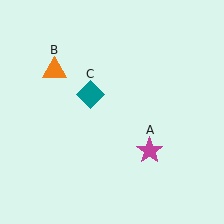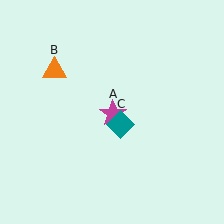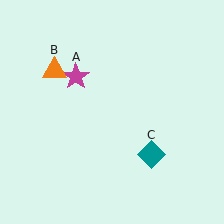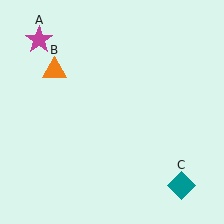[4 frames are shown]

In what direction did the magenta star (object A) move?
The magenta star (object A) moved up and to the left.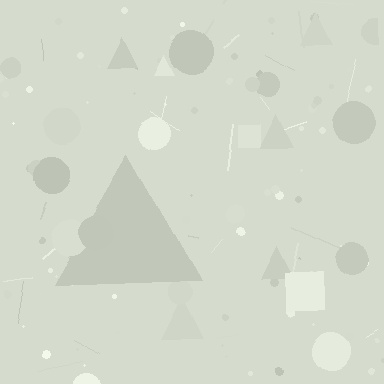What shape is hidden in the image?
A triangle is hidden in the image.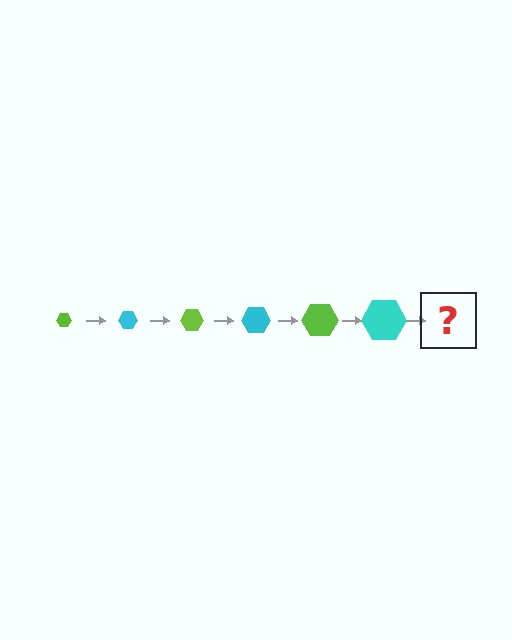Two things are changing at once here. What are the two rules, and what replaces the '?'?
The two rules are that the hexagon grows larger each step and the color cycles through lime and cyan. The '?' should be a lime hexagon, larger than the previous one.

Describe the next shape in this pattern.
It should be a lime hexagon, larger than the previous one.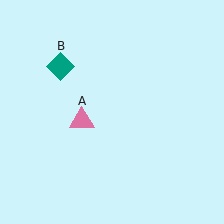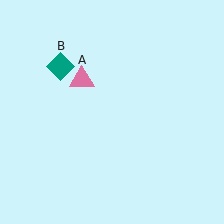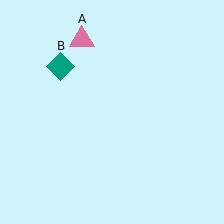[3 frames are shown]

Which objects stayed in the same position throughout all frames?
Teal diamond (object B) remained stationary.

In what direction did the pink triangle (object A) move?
The pink triangle (object A) moved up.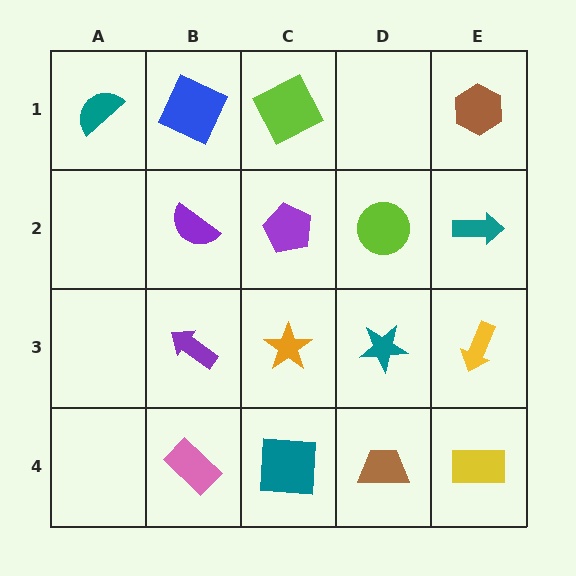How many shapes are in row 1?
4 shapes.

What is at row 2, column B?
A purple semicircle.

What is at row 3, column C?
An orange star.